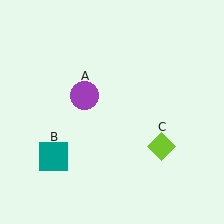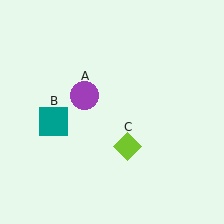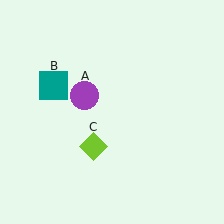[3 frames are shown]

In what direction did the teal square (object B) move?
The teal square (object B) moved up.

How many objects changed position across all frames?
2 objects changed position: teal square (object B), lime diamond (object C).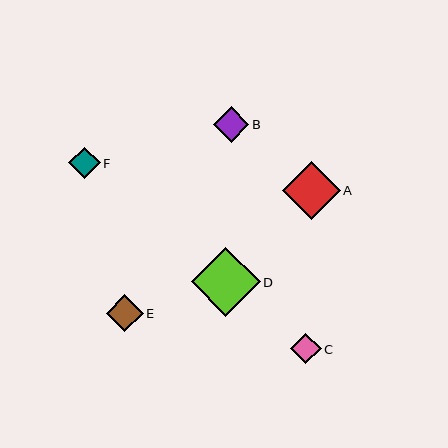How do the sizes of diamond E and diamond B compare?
Diamond E and diamond B are approximately the same size.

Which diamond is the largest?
Diamond D is the largest with a size of approximately 69 pixels.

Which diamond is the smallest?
Diamond C is the smallest with a size of approximately 31 pixels.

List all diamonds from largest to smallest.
From largest to smallest: D, A, E, B, F, C.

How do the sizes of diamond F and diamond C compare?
Diamond F and diamond C are approximately the same size.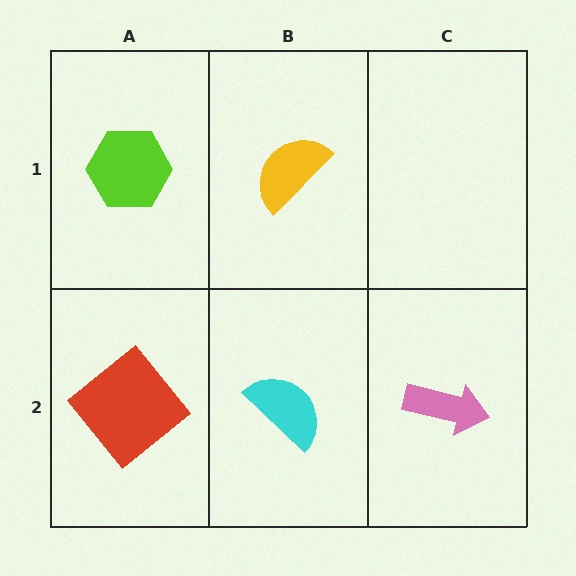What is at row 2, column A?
A red diamond.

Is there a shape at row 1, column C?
No, that cell is empty.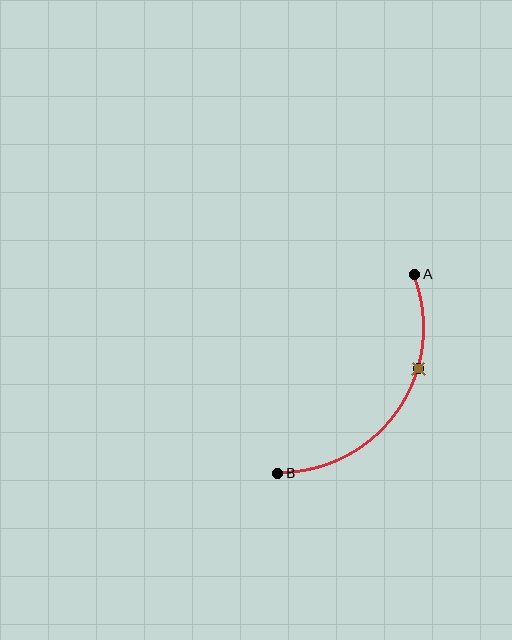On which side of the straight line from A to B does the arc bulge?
The arc bulges below and to the right of the straight line connecting A and B.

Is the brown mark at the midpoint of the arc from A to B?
No. The brown mark lies on the arc but is closer to endpoint A. The arc midpoint would be at the point on the curve equidistant along the arc from both A and B.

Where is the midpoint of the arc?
The arc midpoint is the point on the curve farthest from the straight line joining A and B. It sits below and to the right of that line.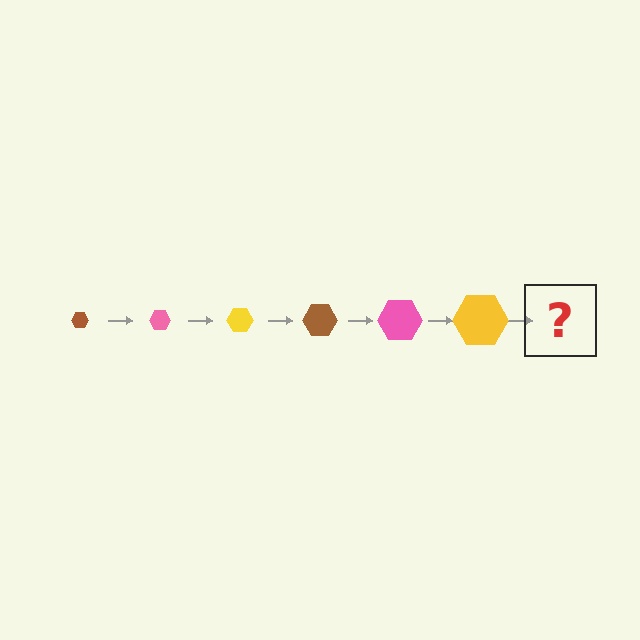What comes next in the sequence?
The next element should be a brown hexagon, larger than the previous one.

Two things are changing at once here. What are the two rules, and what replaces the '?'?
The two rules are that the hexagon grows larger each step and the color cycles through brown, pink, and yellow. The '?' should be a brown hexagon, larger than the previous one.